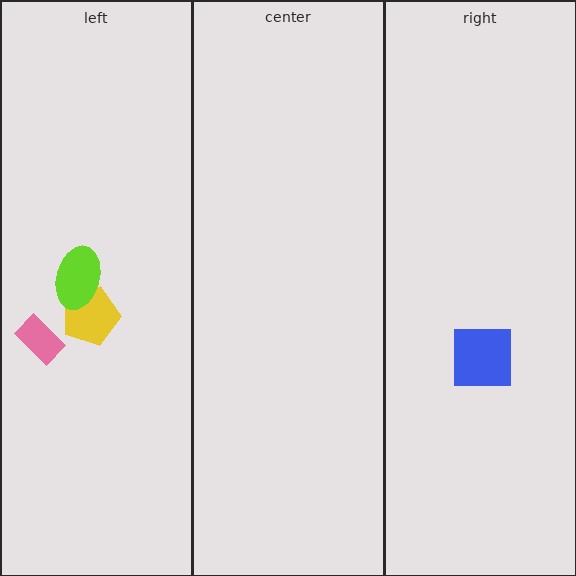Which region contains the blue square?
The right region.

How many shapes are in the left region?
3.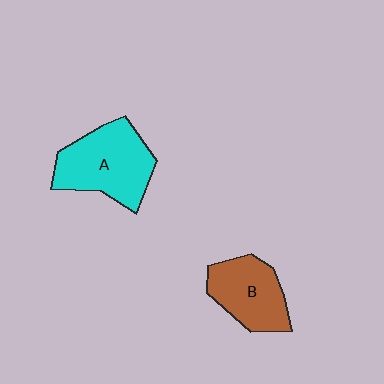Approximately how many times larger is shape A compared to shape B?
Approximately 1.3 times.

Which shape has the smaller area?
Shape B (brown).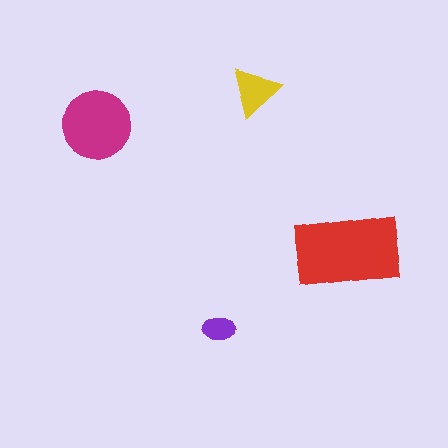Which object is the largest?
The red rectangle.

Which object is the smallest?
The purple ellipse.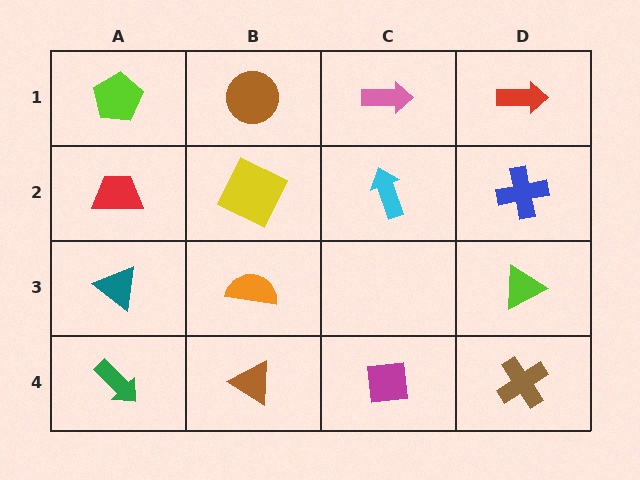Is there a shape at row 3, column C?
No, that cell is empty.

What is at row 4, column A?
A green arrow.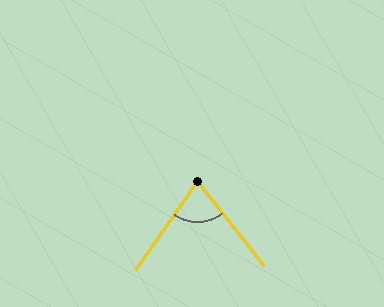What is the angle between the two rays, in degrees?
Approximately 73 degrees.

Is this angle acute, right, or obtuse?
It is acute.